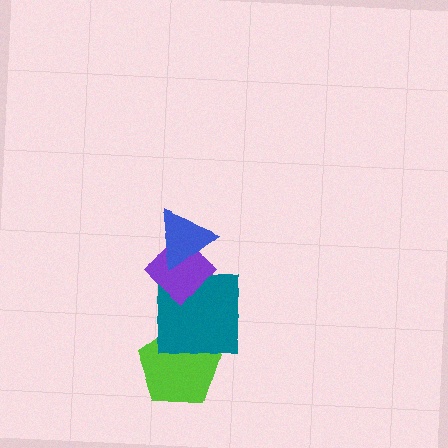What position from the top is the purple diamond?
The purple diamond is 2nd from the top.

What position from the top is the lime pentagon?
The lime pentagon is 4th from the top.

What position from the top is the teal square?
The teal square is 3rd from the top.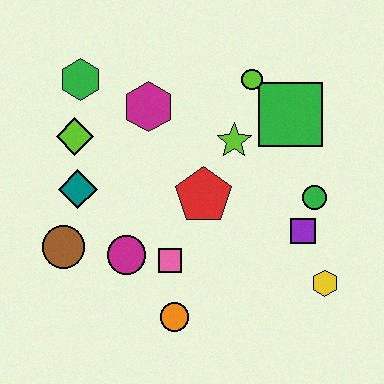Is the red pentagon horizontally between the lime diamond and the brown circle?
No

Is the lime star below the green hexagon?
Yes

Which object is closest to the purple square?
The green circle is closest to the purple square.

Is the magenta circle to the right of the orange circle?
No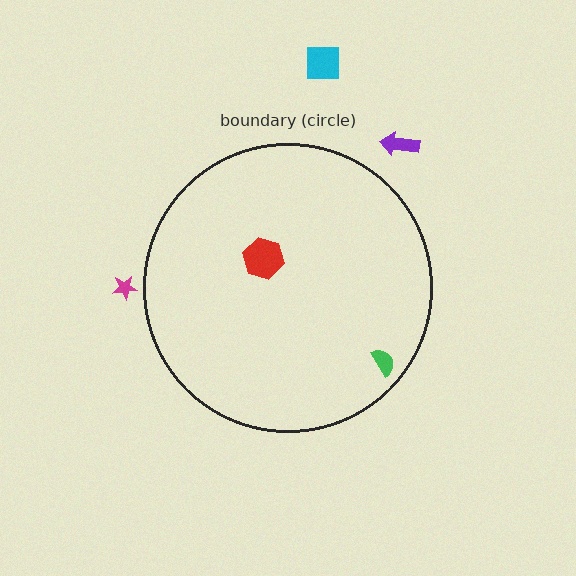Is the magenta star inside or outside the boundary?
Outside.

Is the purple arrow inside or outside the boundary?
Outside.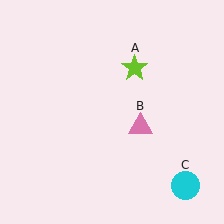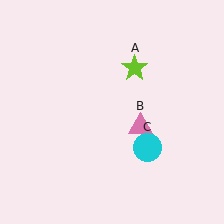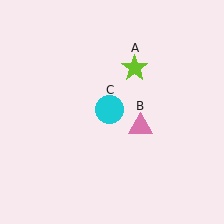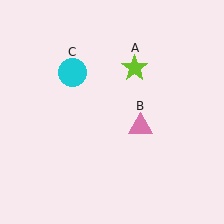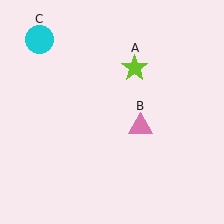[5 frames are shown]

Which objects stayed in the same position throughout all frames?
Lime star (object A) and pink triangle (object B) remained stationary.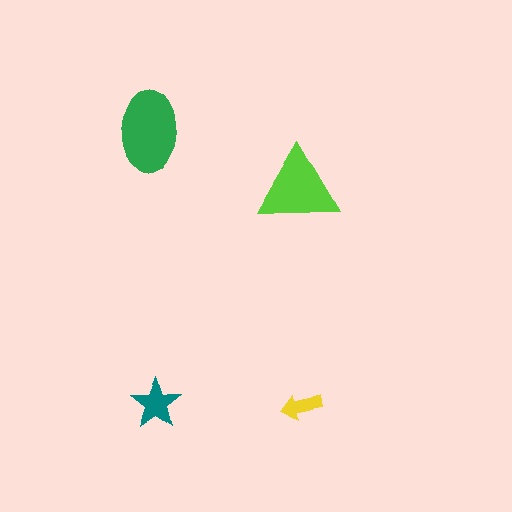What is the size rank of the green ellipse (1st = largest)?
1st.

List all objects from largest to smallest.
The green ellipse, the lime triangle, the teal star, the yellow arrow.